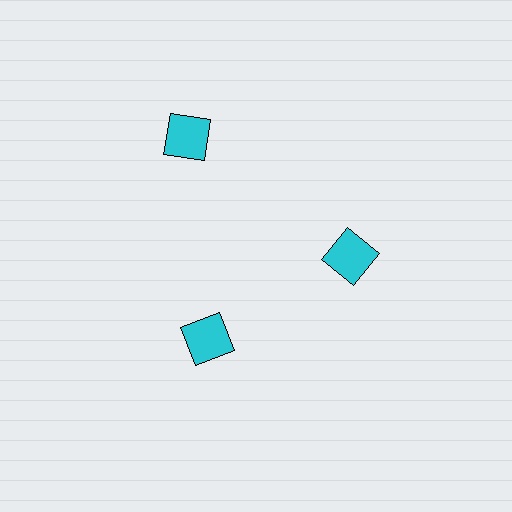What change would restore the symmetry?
The symmetry would be restored by moving it inward, back onto the ring so that all 3 squares sit at equal angles and equal distance from the center.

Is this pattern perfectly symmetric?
No. The 3 cyan squares are arranged in a ring, but one element near the 11 o'clock position is pushed outward from the center, breaking the 3-fold rotational symmetry.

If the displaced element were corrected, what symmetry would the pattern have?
It would have 3-fold rotational symmetry — the pattern would map onto itself every 120 degrees.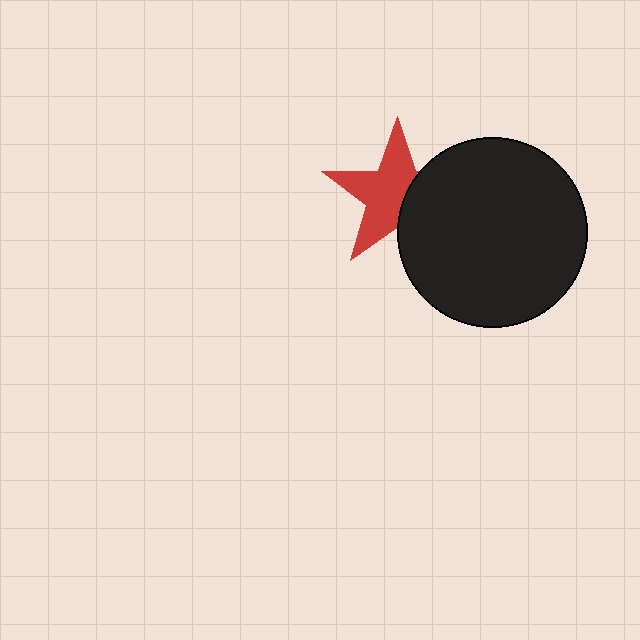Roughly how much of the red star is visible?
About half of it is visible (roughly 63%).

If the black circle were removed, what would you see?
You would see the complete red star.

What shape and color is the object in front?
The object in front is a black circle.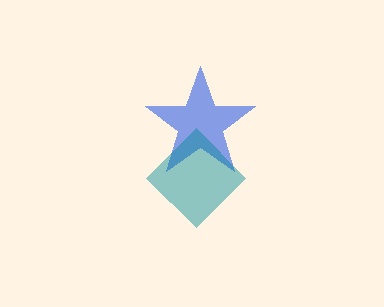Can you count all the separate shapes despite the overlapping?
Yes, there are 2 separate shapes.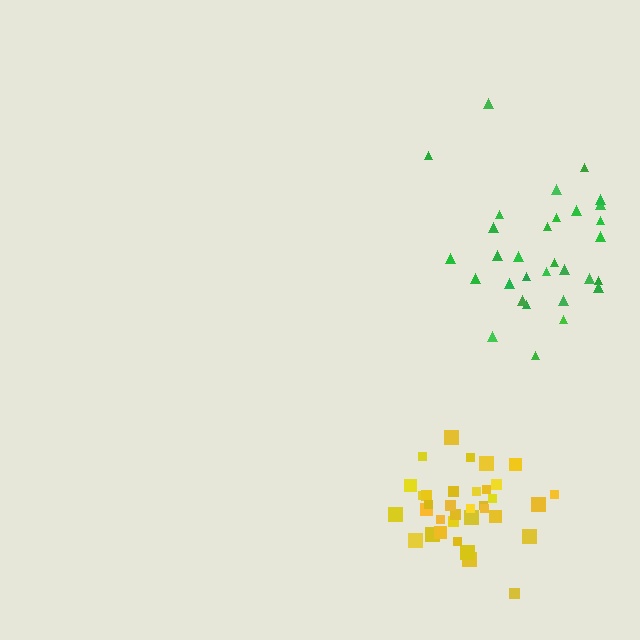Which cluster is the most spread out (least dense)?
Green.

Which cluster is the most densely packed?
Yellow.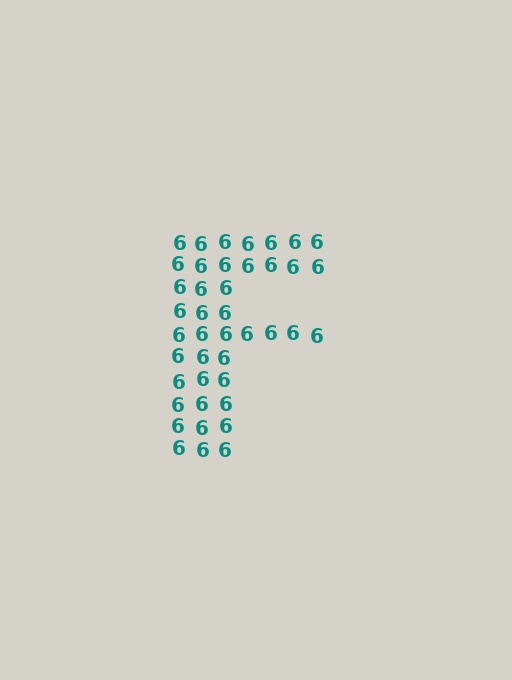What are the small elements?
The small elements are digit 6's.